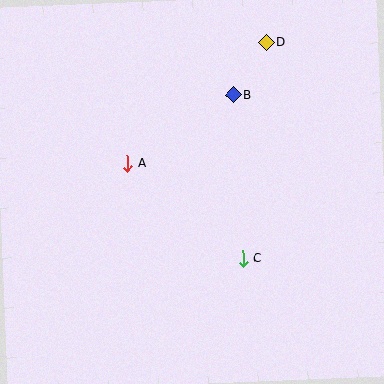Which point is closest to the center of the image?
Point A at (127, 163) is closest to the center.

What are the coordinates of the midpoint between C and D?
The midpoint between C and D is at (255, 151).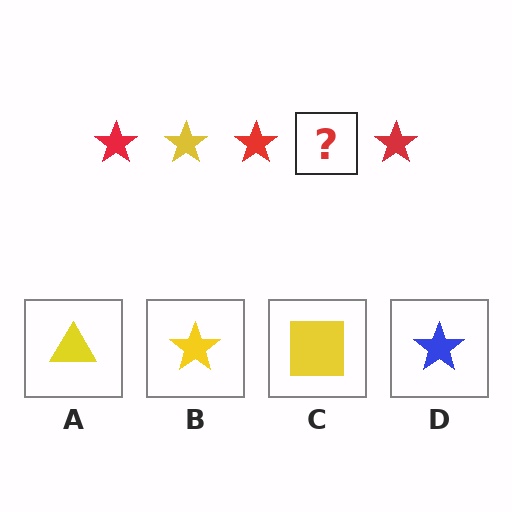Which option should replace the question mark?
Option B.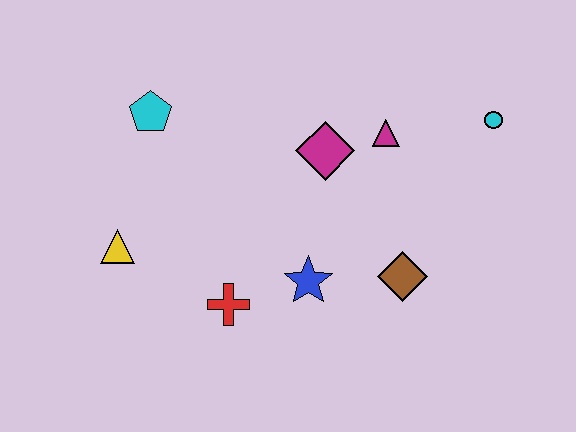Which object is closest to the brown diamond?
The blue star is closest to the brown diamond.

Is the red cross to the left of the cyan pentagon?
No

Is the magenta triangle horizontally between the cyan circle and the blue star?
Yes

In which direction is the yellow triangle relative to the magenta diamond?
The yellow triangle is to the left of the magenta diamond.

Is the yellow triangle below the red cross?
No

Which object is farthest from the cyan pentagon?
The cyan circle is farthest from the cyan pentagon.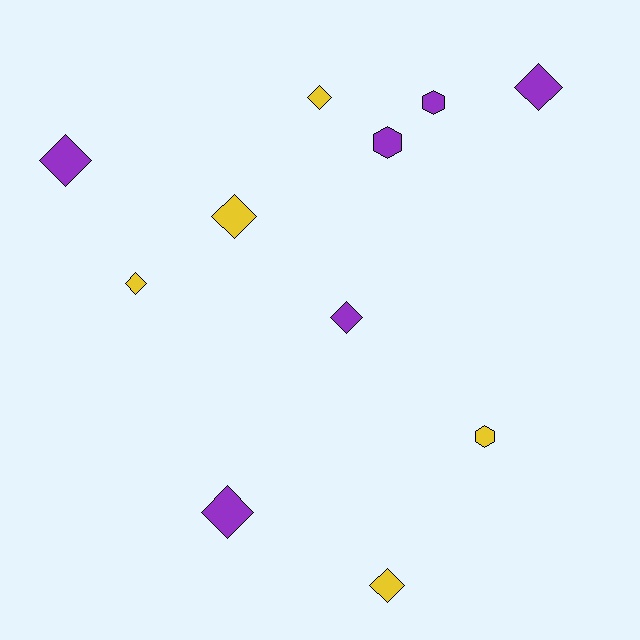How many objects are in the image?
There are 11 objects.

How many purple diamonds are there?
There are 4 purple diamonds.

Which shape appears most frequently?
Diamond, with 8 objects.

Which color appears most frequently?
Purple, with 6 objects.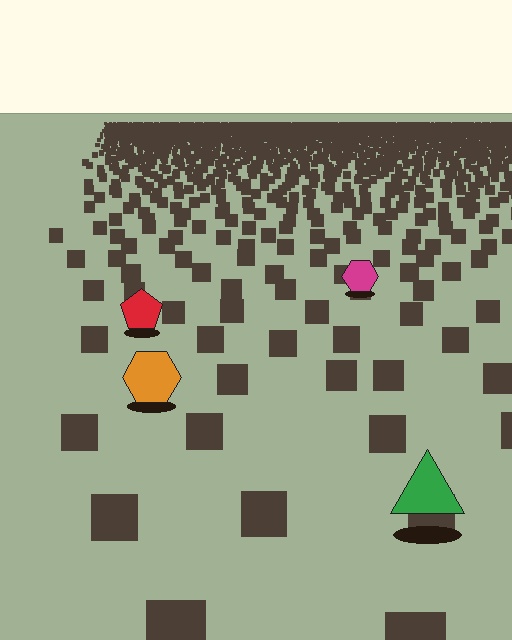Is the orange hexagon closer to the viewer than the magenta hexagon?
Yes. The orange hexagon is closer — you can tell from the texture gradient: the ground texture is coarser near it.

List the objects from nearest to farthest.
From nearest to farthest: the green triangle, the orange hexagon, the red pentagon, the magenta hexagon.